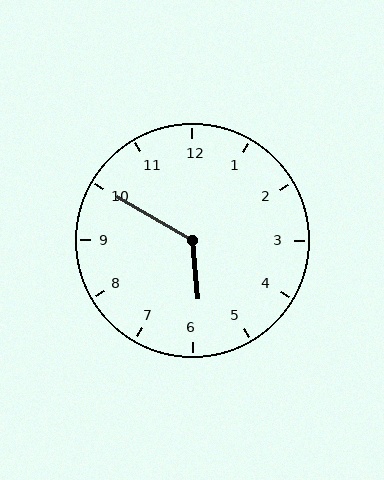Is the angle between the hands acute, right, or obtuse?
It is obtuse.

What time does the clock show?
5:50.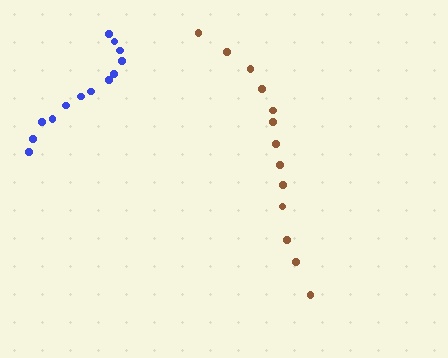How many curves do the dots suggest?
There are 2 distinct paths.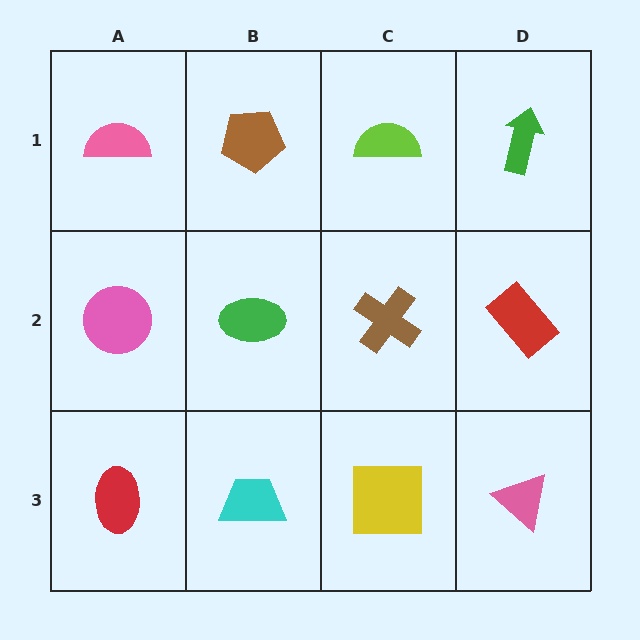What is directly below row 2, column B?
A cyan trapezoid.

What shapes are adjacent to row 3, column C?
A brown cross (row 2, column C), a cyan trapezoid (row 3, column B), a pink triangle (row 3, column D).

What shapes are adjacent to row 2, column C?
A lime semicircle (row 1, column C), a yellow square (row 3, column C), a green ellipse (row 2, column B), a red rectangle (row 2, column D).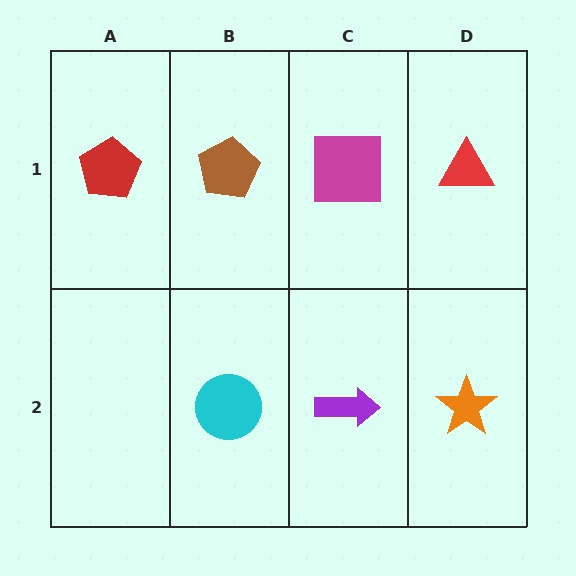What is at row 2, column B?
A cyan circle.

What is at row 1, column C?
A magenta square.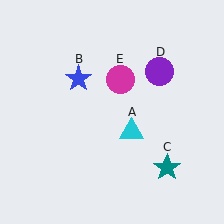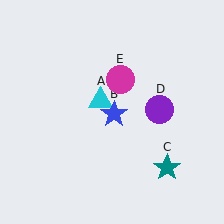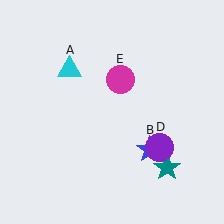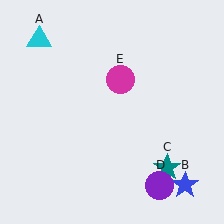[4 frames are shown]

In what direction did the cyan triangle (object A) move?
The cyan triangle (object A) moved up and to the left.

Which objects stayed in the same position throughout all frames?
Teal star (object C) and magenta circle (object E) remained stationary.